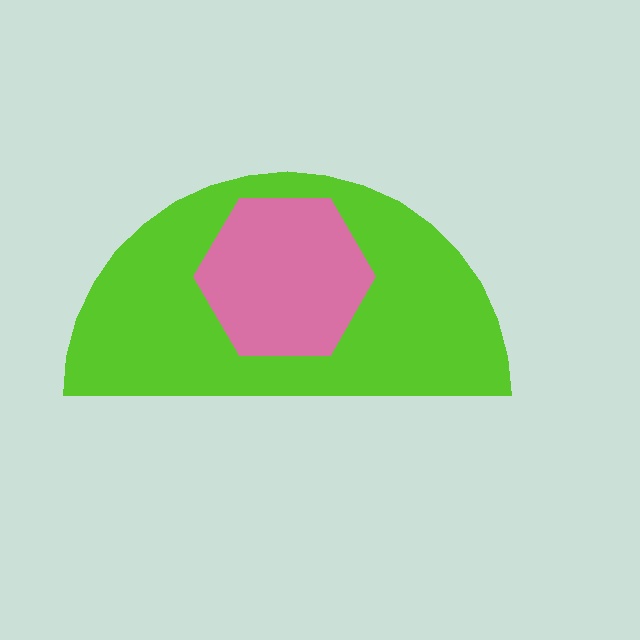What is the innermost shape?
The pink hexagon.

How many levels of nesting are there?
2.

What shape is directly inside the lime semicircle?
The pink hexagon.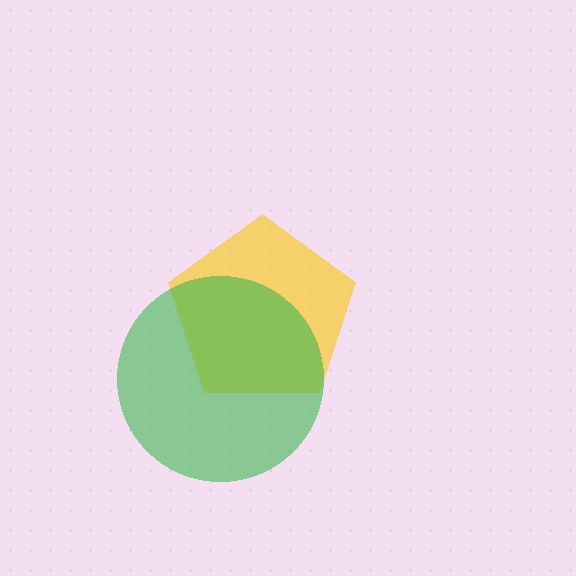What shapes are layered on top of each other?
The layered shapes are: a yellow pentagon, a green circle.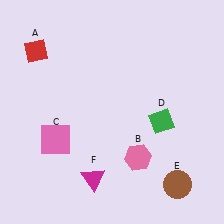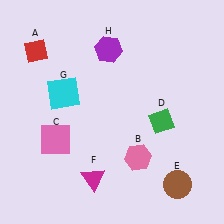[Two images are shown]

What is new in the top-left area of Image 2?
A purple hexagon (H) was added in the top-left area of Image 2.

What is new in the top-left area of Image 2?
A cyan square (G) was added in the top-left area of Image 2.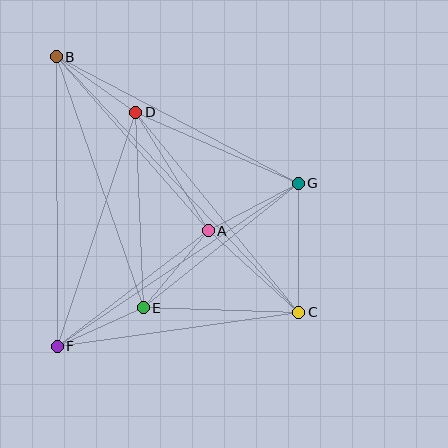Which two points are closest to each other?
Points E and F are closest to each other.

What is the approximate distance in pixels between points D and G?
The distance between D and G is approximately 177 pixels.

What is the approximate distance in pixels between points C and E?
The distance between C and E is approximately 155 pixels.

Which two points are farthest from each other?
Points B and C are farthest from each other.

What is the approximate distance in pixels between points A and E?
The distance between A and E is approximately 101 pixels.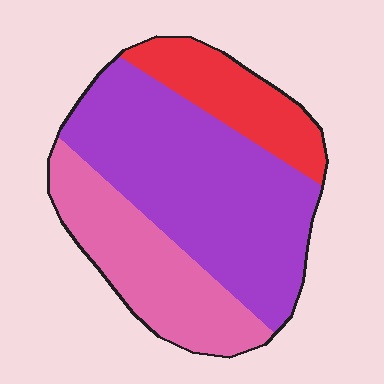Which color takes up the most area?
Purple, at roughly 55%.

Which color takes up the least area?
Red, at roughly 20%.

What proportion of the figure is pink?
Pink covers around 30% of the figure.